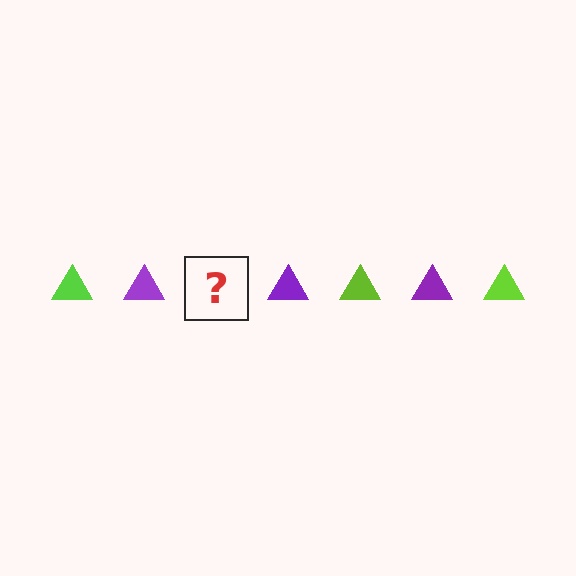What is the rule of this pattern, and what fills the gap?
The rule is that the pattern cycles through lime, purple triangles. The gap should be filled with a lime triangle.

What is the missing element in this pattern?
The missing element is a lime triangle.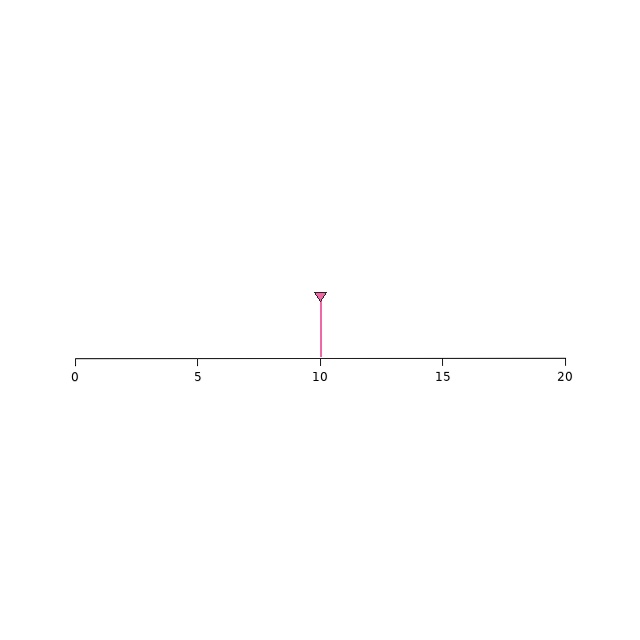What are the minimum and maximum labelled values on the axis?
The axis runs from 0 to 20.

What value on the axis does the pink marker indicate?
The marker indicates approximately 10.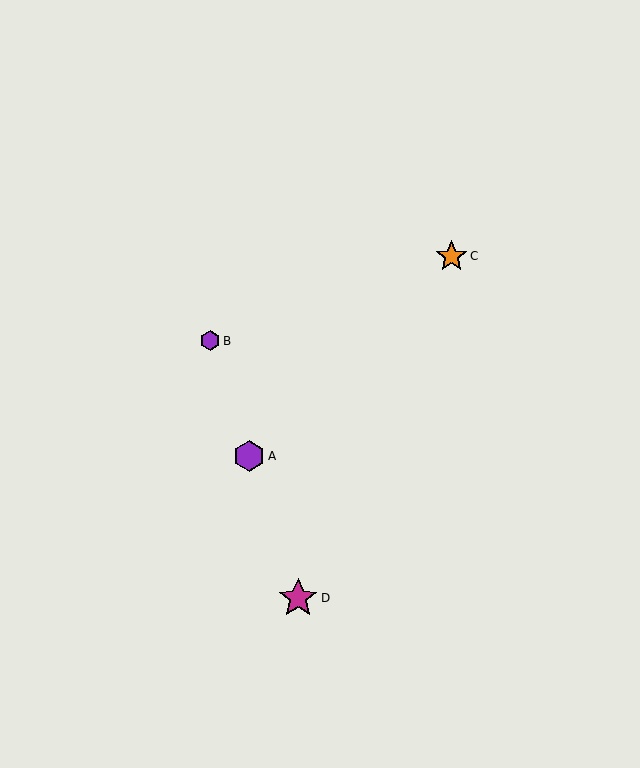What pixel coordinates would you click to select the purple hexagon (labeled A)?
Click at (249, 456) to select the purple hexagon A.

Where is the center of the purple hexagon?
The center of the purple hexagon is at (210, 341).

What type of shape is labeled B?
Shape B is a purple hexagon.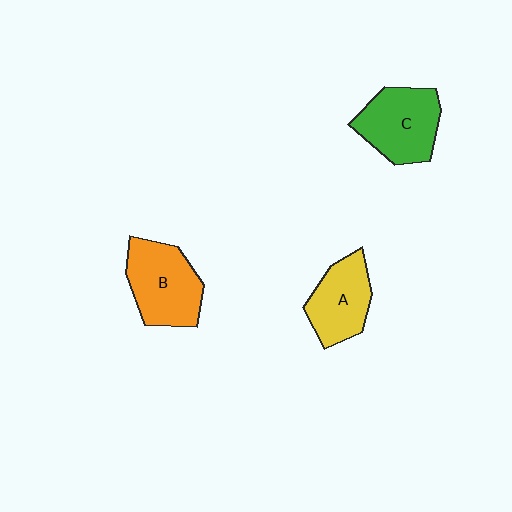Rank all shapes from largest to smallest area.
From largest to smallest: B (orange), C (green), A (yellow).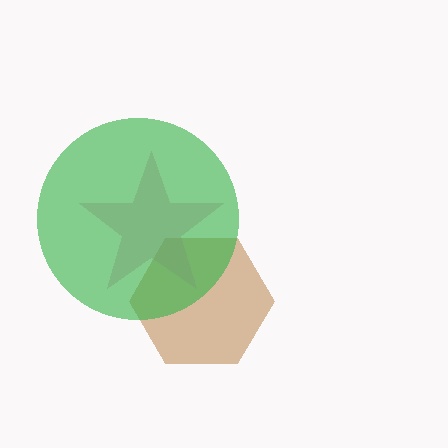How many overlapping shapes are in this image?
There are 3 overlapping shapes in the image.